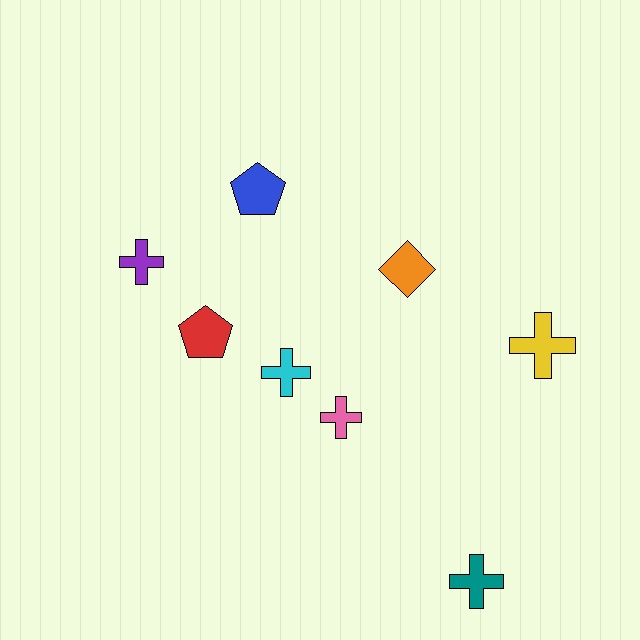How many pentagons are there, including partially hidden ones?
There are 2 pentagons.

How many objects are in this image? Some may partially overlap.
There are 8 objects.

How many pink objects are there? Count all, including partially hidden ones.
There is 1 pink object.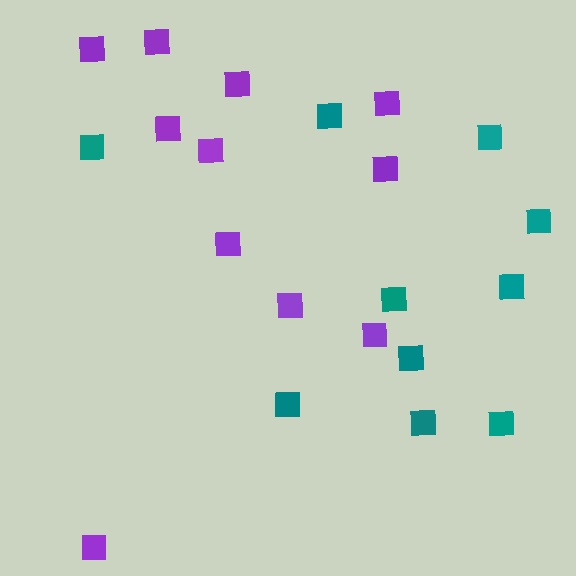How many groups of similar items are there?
There are 2 groups: one group of teal squares (10) and one group of purple squares (11).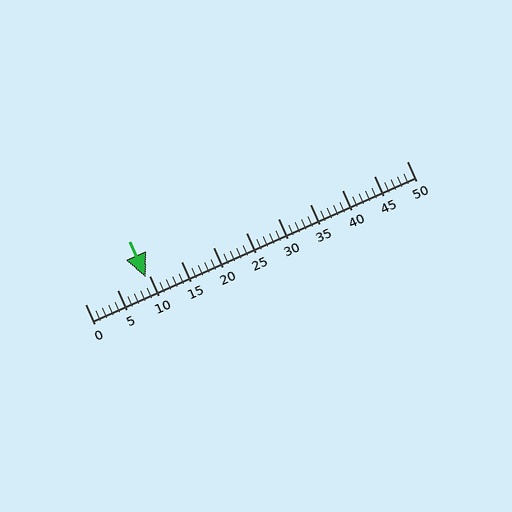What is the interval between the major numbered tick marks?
The major tick marks are spaced 5 units apart.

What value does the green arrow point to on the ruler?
The green arrow points to approximately 10.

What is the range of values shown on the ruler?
The ruler shows values from 0 to 50.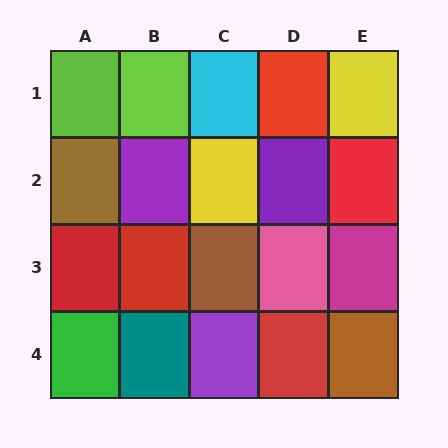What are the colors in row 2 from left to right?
Brown, purple, yellow, purple, red.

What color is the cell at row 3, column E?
Magenta.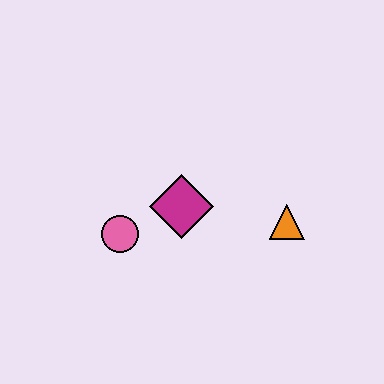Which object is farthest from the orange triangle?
The pink circle is farthest from the orange triangle.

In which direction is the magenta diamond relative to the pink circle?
The magenta diamond is to the right of the pink circle.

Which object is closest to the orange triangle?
The magenta diamond is closest to the orange triangle.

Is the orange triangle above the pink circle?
Yes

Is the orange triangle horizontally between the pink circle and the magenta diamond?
No